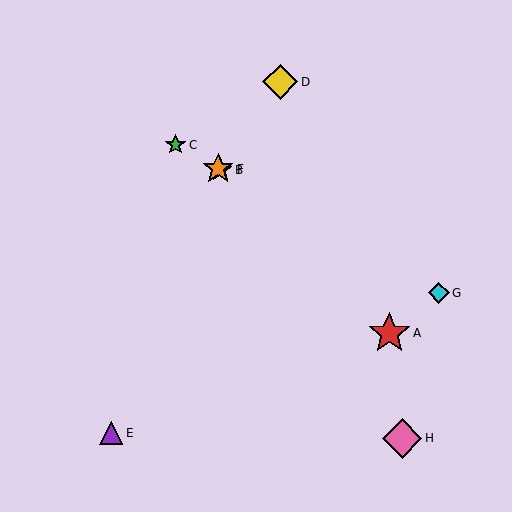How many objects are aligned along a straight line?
4 objects (B, C, F, G) are aligned along a straight line.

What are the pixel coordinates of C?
Object C is at (176, 145).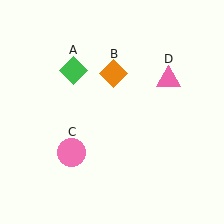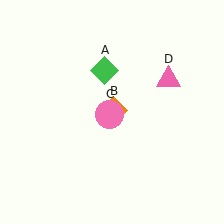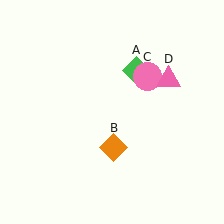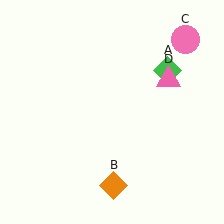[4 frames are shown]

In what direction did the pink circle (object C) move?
The pink circle (object C) moved up and to the right.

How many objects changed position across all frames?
3 objects changed position: green diamond (object A), orange diamond (object B), pink circle (object C).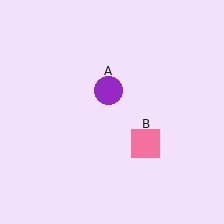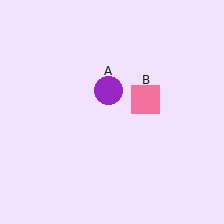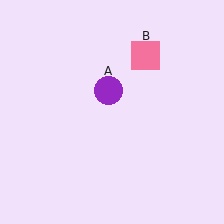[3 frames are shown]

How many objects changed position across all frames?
1 object changed position: pink square (object B).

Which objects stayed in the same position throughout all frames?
Purple circle (object A) remained stationary.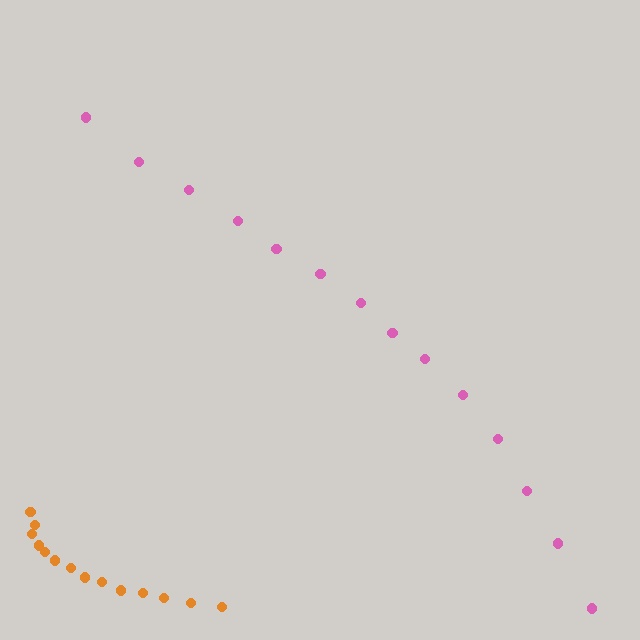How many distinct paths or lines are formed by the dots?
There are 2 distinct paths.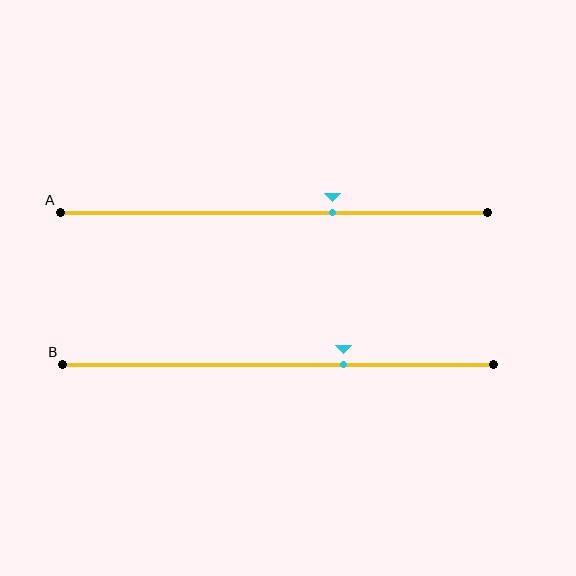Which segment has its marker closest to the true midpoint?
Segment A has its marker closest to the true midpoint.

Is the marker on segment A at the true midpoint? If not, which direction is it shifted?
No, the marker on segment A is shifted to the right by about 14% of the segment length.